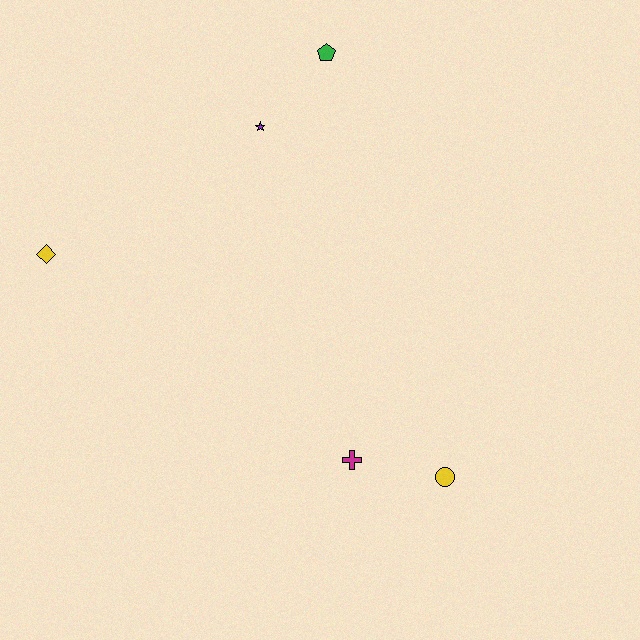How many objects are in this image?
There are 5 objects.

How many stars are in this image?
There is 1 star.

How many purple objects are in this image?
There is 1 purple object.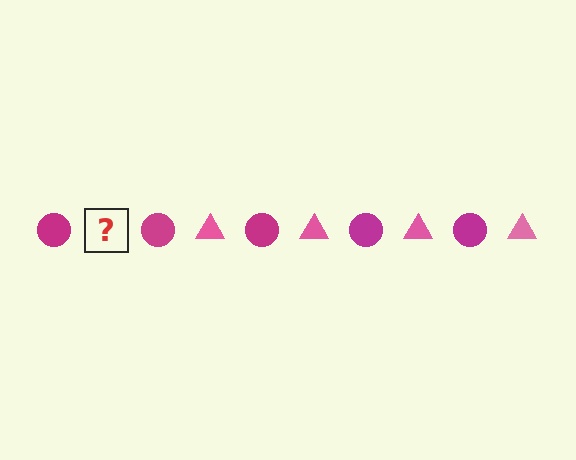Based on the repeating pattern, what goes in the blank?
The blank should be a pink triangle.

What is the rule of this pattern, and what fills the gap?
The rule is that the pattern alternates between magenta circle and pink triangle. The gap should be filled with a pink triangle.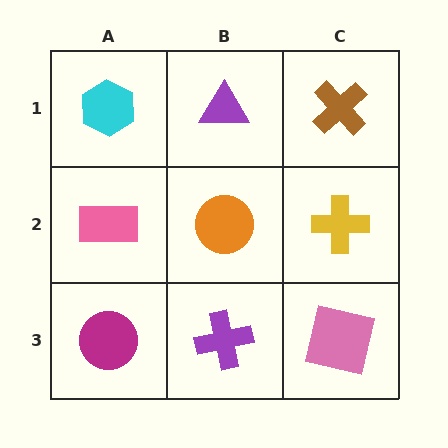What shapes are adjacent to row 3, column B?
An orange circle (row 2, column B), a magenta circle (row 3, column A), a pink square (row 3, column C).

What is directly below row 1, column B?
An orange circle.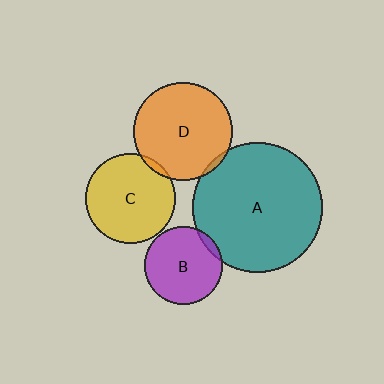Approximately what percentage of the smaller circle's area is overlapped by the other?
Approximately 5%.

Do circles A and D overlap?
Yes.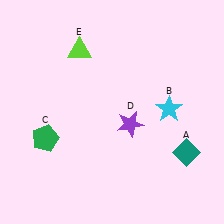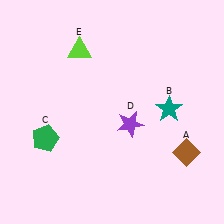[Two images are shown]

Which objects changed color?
A changed from teal to brown. B changed from cyan to teal.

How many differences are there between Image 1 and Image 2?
There are 2 differences between the two images.